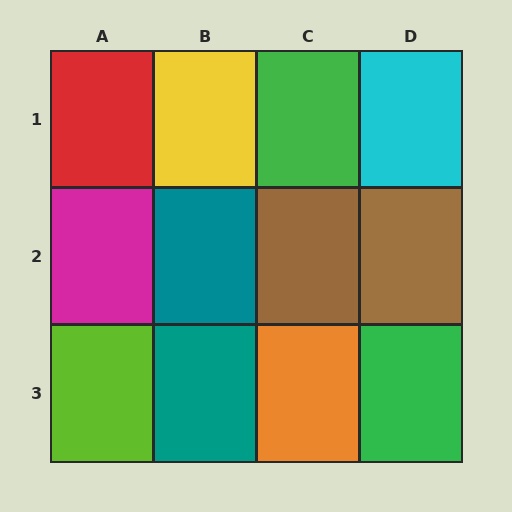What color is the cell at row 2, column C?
Brown.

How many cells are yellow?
1 cell is yellow.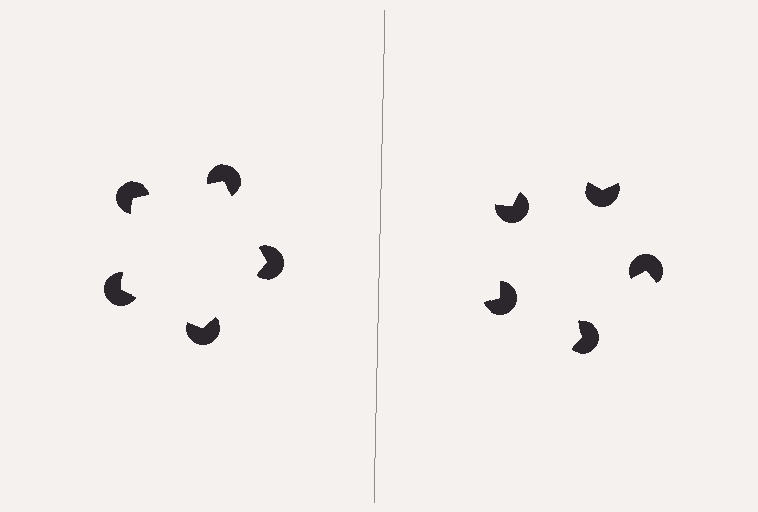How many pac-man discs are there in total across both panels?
10 — 5 on each side.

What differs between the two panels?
The pac-man discs are positioned identically on both sides; only the wedge orientations differ. On the left they align to a pentagon; on the right they are misaligned.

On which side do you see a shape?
An illusory pentagon appears on the left side. On the right side the wedge cuts are rotated, so no coherent shape forms.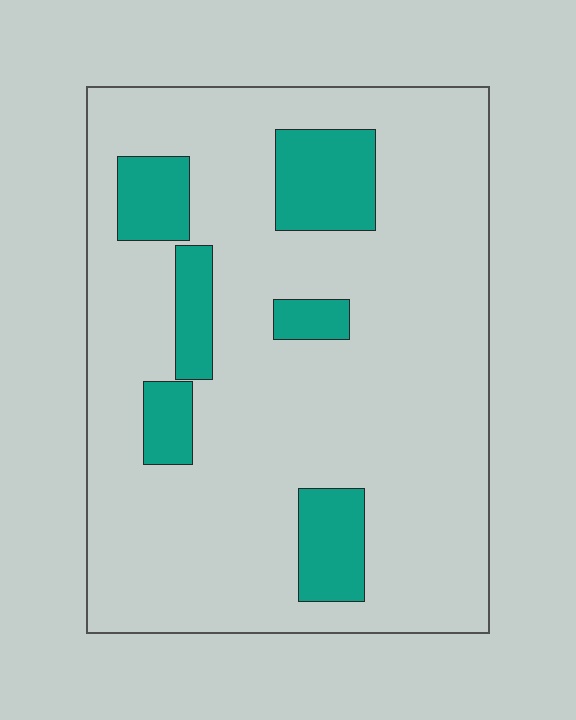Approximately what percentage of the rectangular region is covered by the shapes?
Approximately 15%.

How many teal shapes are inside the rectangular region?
6.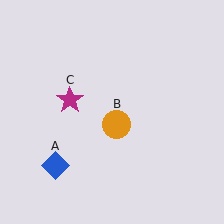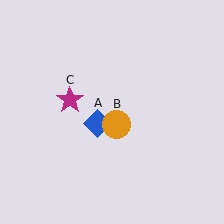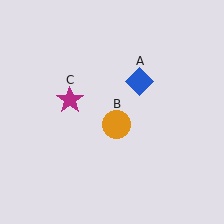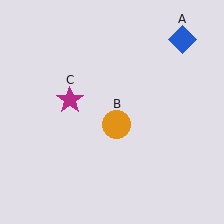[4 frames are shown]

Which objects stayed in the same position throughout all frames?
Orange circle (object B) and magenta star (object C) remained stationary.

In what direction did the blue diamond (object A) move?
The blue diamond (object A) moved up and to the right.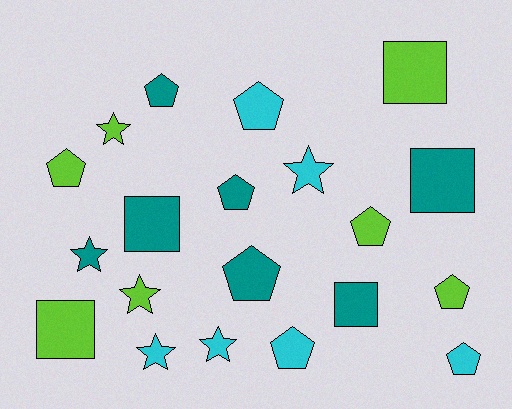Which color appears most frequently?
Teal, with 7 objects.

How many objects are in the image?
There are 20 objects.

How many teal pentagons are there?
There are 3 teal pentagons.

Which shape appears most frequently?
Pentagon, with 9 objects.